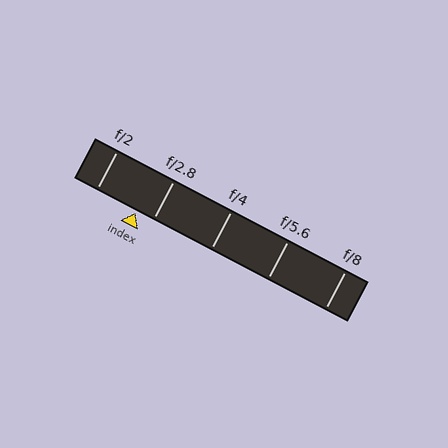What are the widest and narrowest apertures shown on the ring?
The widest aperture shown is f/2 and the narrowest is f/8.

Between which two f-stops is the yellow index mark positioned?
The index mark is between f/2 and f/2.8.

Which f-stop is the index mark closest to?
The index mark is closest to f/2.8.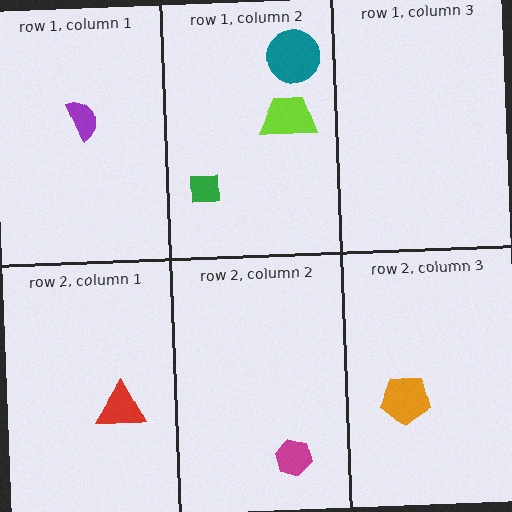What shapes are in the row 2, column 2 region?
The magenta hexagon.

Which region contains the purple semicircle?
The row 1, column 1 region.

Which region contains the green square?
The row 1, column 2 region.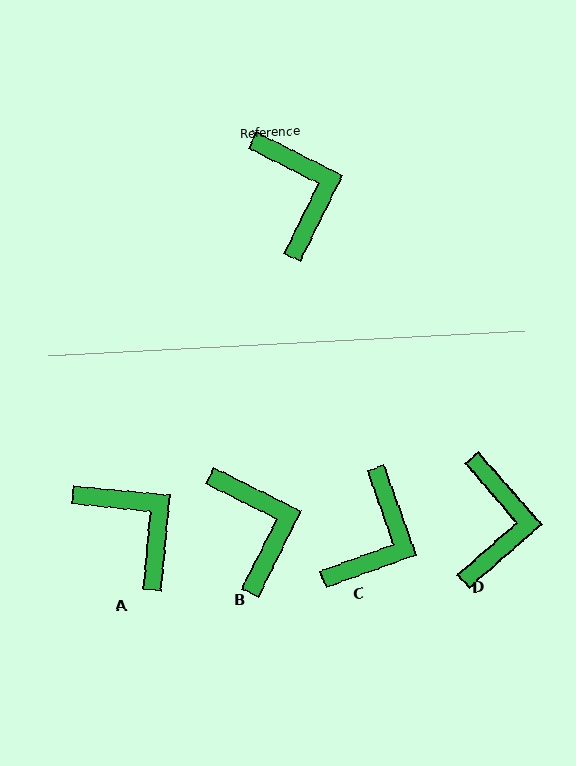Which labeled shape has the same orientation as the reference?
B.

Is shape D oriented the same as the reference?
No, it is off by about 23 degrees.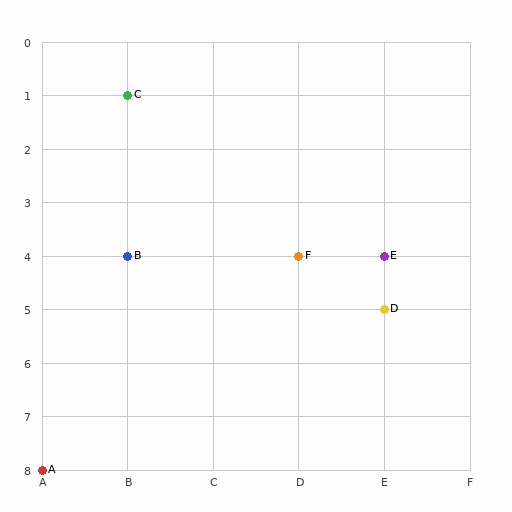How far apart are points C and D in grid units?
Points C and D are 3 columns and 4 rows apart (about 5.0 grid units diagonally).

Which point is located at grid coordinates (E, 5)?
Point D is at (E, 5).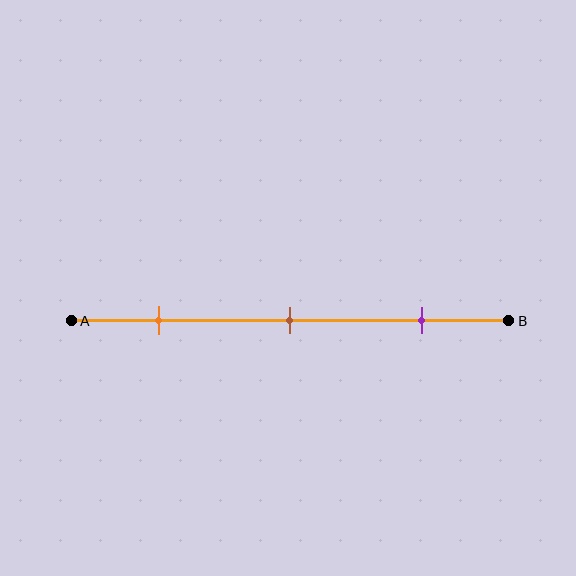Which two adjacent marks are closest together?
The orange and brown marks are the closest adjacent pair.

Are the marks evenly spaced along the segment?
Yes, the marks are approximately evenly spaced.